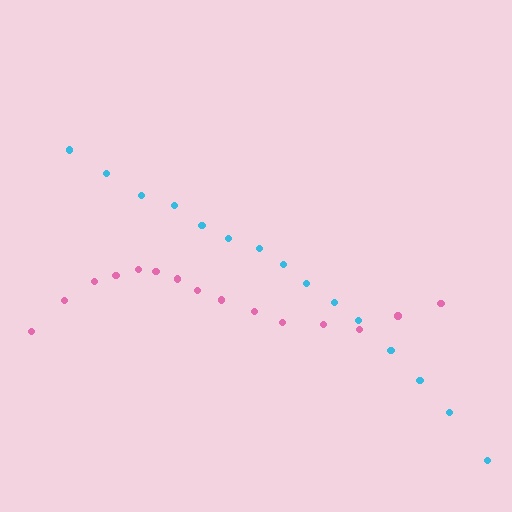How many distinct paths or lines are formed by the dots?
There are 2 distinct paths.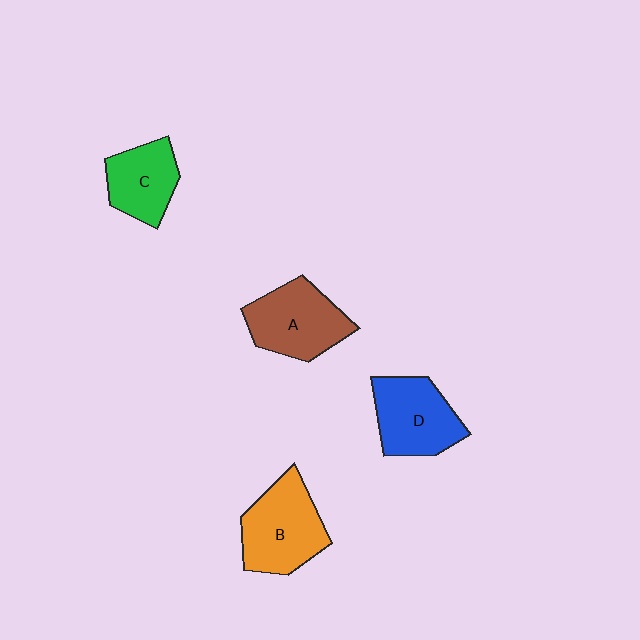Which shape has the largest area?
Shape B (orange).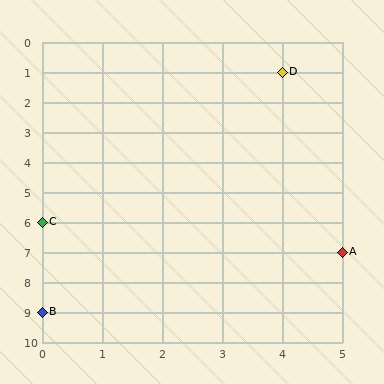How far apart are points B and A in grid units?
Points B and A are 5 columns and 2 rows apart (about 5.4 grid units diagonally).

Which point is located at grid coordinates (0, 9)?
Point B is at (0, 9).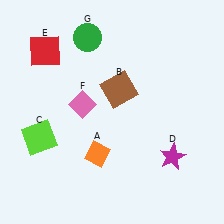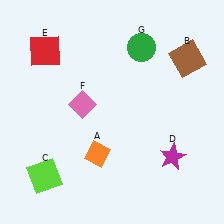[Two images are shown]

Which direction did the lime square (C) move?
The lime square (C) moved down.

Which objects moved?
The objects that moved are: the brown square (B), the lime square (C), the green circle (G).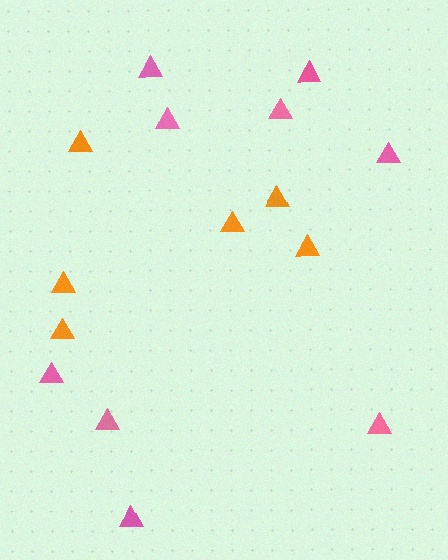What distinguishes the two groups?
There are 2 groups: one group of pink triangles (9) and one group of orange triangles (6).